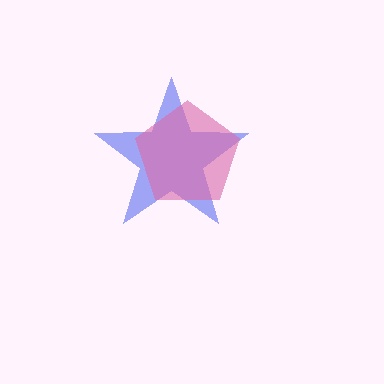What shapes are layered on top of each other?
The layered shapes are: a blue star, a pink pentagon.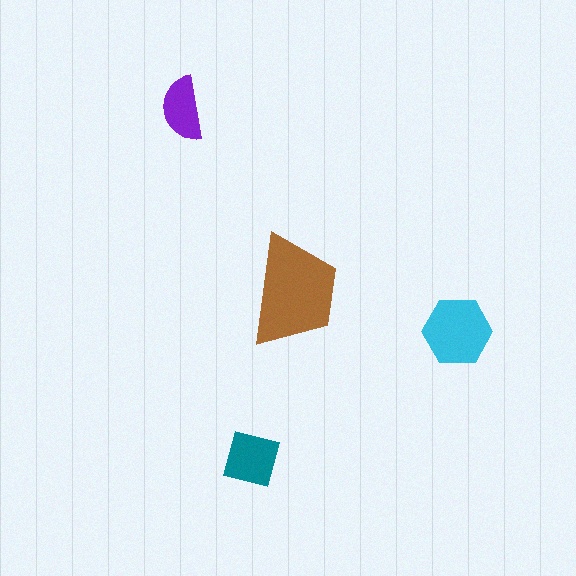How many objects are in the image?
There are 4 objects in the image.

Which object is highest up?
The purple semicircle is topmost.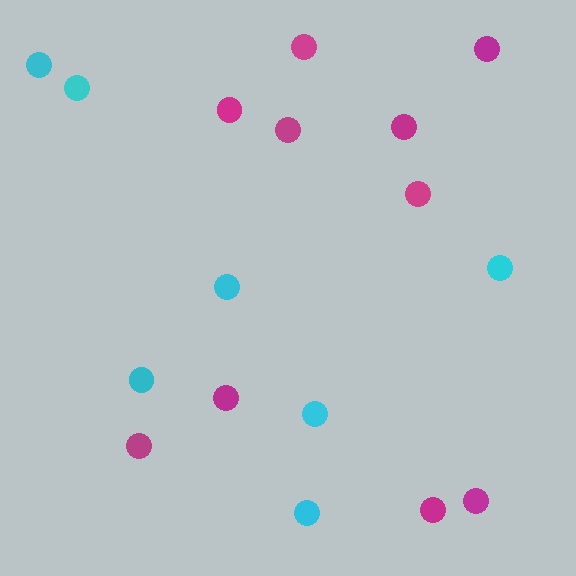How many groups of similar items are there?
There are 2 groups: one group of cyan circles (7) and one group of magenta circles (10).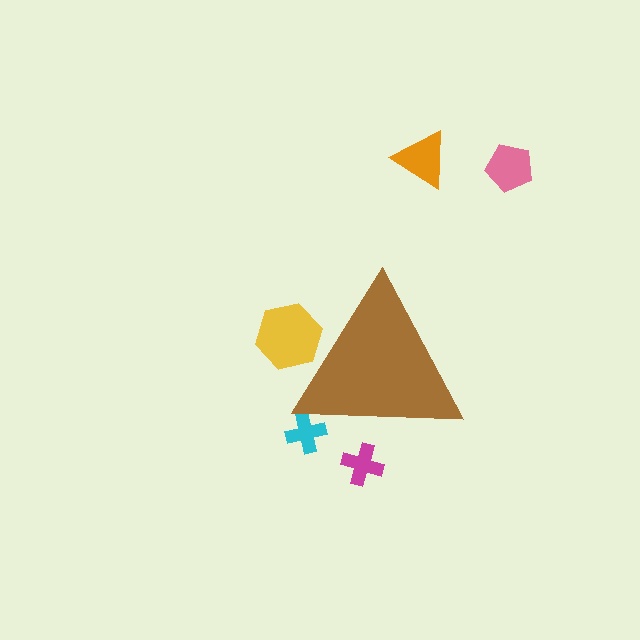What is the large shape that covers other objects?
A brown triangle.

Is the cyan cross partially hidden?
Yes, the cyan cross is partially hidden behind the brown triangle.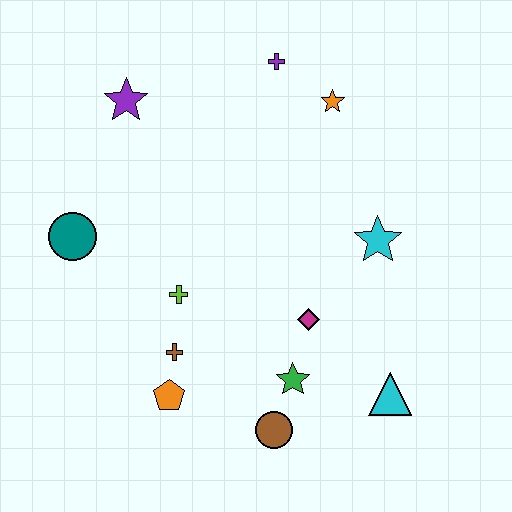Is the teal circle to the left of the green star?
Yes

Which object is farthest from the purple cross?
The brown circle is farthest from the purple cross.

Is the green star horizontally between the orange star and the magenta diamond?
No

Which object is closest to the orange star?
The purple cross is closest to the orange star.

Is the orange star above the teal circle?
Yes